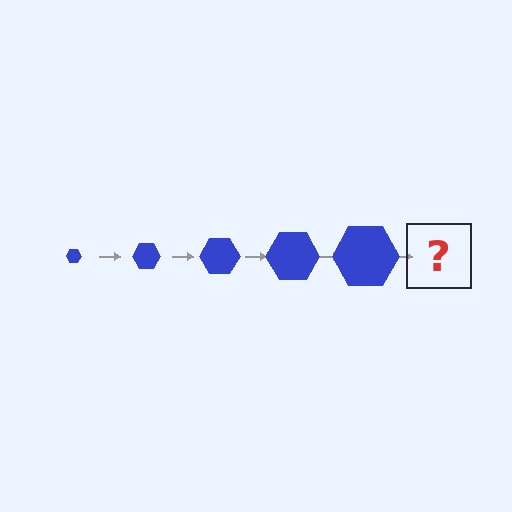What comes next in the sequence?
The next element should be a blue hexagon, larger than the previous one.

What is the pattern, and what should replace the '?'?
The pattern is that the hexagon gets progressively larger each step. The '?' should be a blue hexagon, larger than the previous one.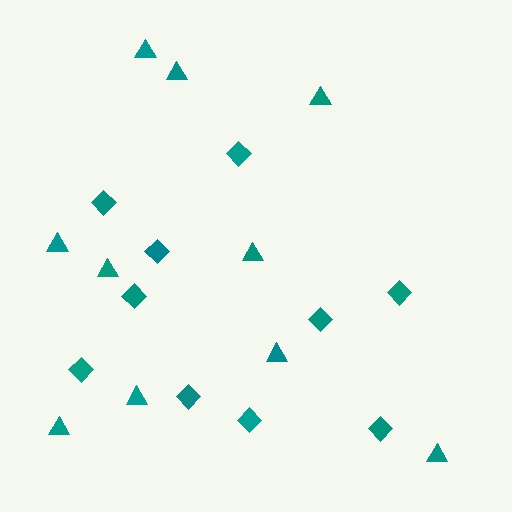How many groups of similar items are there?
There are 2 groups: one group of triangles (10) and one group of diamonds (10).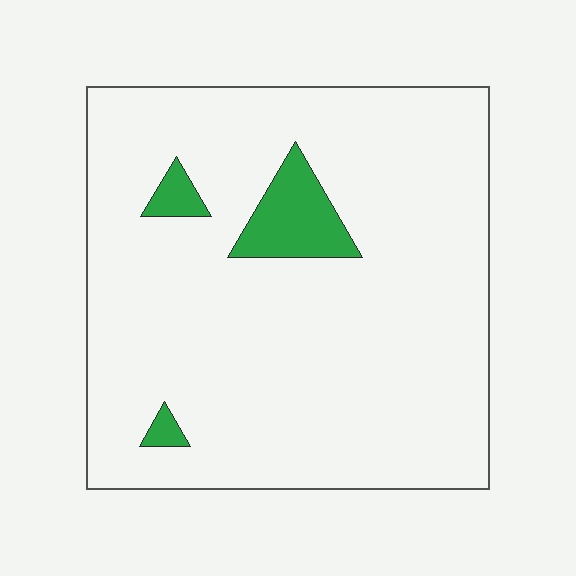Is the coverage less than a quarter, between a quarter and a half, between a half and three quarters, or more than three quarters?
Less than a quarter.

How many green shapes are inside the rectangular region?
3.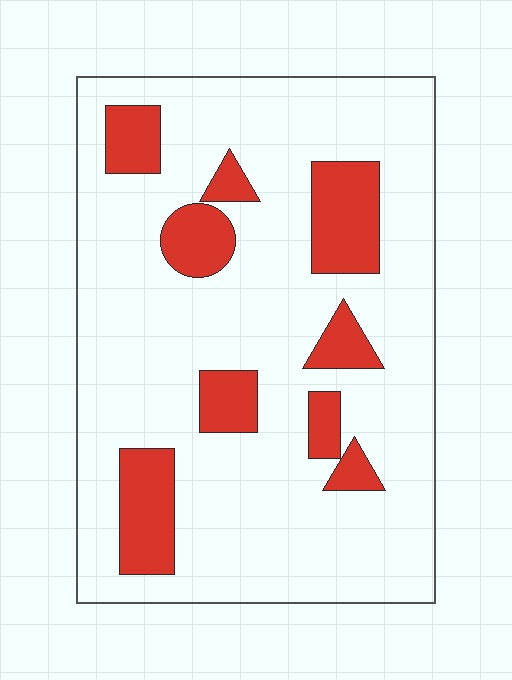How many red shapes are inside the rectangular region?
9.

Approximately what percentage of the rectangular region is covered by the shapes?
Approximately 20%.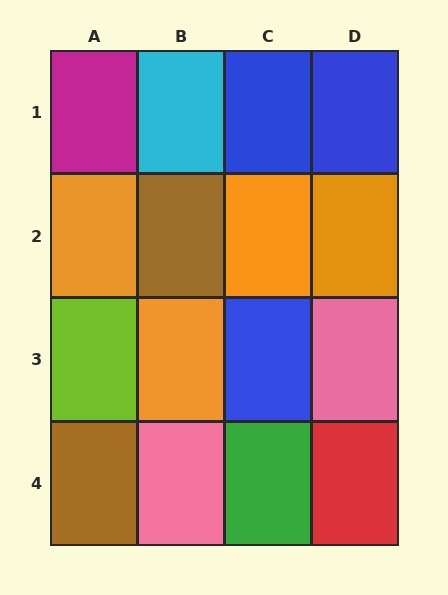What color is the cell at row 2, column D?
Orange.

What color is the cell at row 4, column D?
Red.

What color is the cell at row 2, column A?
Orange.